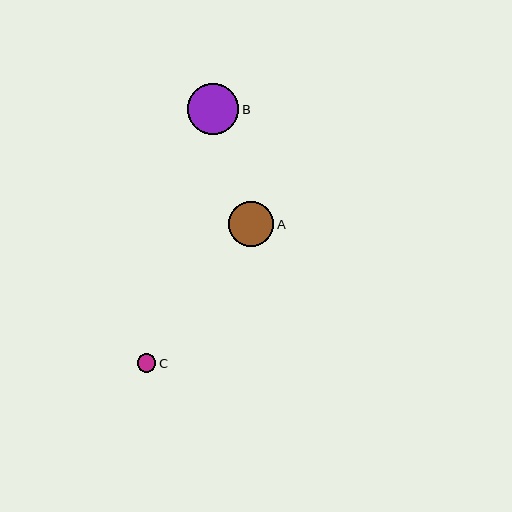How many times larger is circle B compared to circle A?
Circle B is approximately 1.1 times the size of circle A.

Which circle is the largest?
Circle B is the largest with a size of approximately 51 pixels.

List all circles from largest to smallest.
From largest to smallest: B, A, C.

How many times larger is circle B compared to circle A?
Circle B is approximately 1.1 times the size of circle A.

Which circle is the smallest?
Circle C is the smallest with a size of approximately 19 pixels.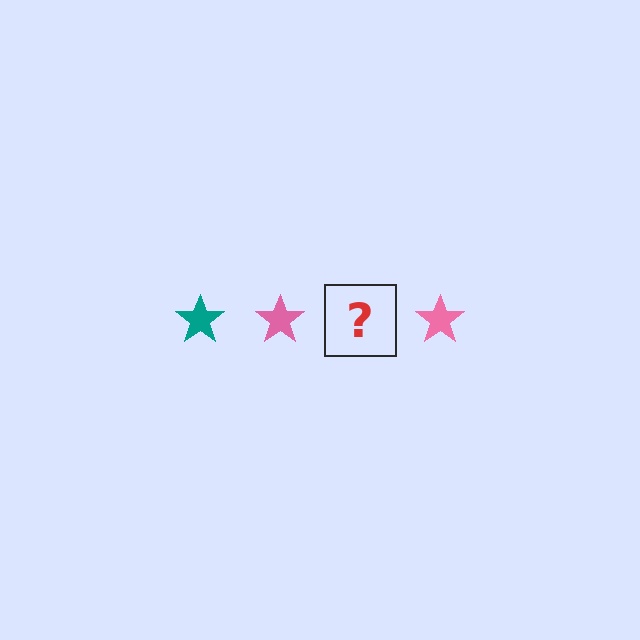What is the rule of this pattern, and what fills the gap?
The rule is that the pattern cycles through teal, pink stars. The gap should be filled with a teal star.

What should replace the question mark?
The question mark should be replaced with a teal star.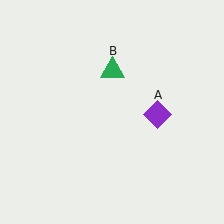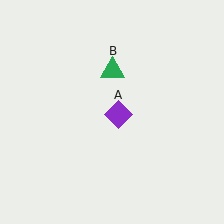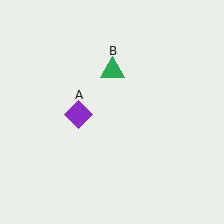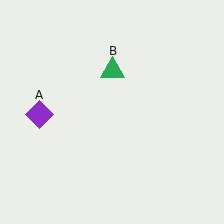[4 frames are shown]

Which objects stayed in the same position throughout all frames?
Green triangle (object B) remained stationary.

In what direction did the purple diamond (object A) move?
The purple diamond (object A) moved left.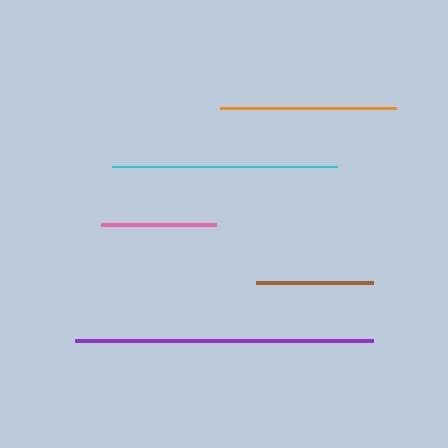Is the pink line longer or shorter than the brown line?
The brown line is longer than the pink line.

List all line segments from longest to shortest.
From longest to shortest: purple, cyan, orange, brown, pink.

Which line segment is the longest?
The purple line is the longest at approximately 297 pixels.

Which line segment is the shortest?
The pink line is the shortest at approximately 115 pixels.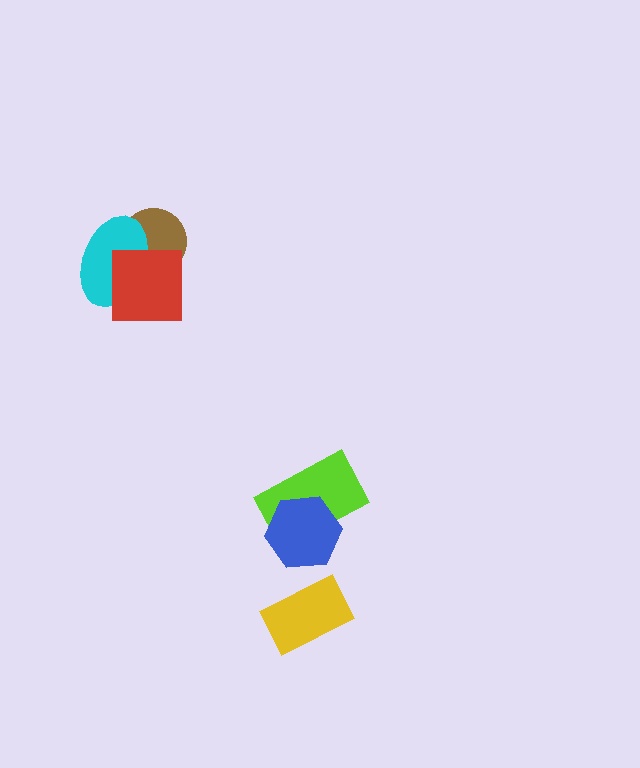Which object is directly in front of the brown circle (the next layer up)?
The cyan ellipse is directly in front of the brown circle.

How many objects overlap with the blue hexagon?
1 object overlaps with the blue hexagon.